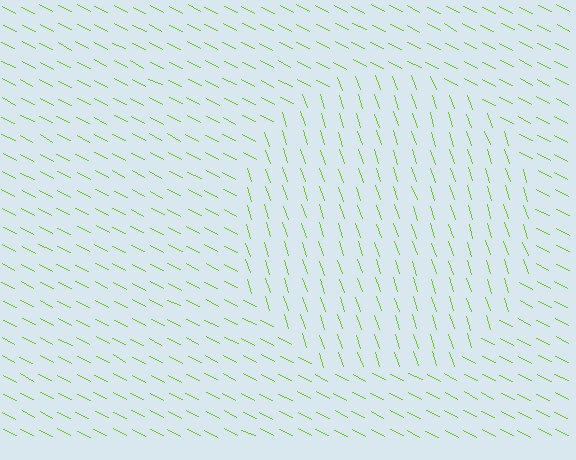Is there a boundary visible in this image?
Yes, there is a texture boundary formed by a change in line orientation.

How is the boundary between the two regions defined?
The boundary is defined purely by a change in line orientation (approximately 45 degrees difference). All lines are the same color and thickness.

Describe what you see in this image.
The image is filled with small lime line segments. A circle region in the image has lines oriented differently from the surrounding lines, creating a visible texture boundary.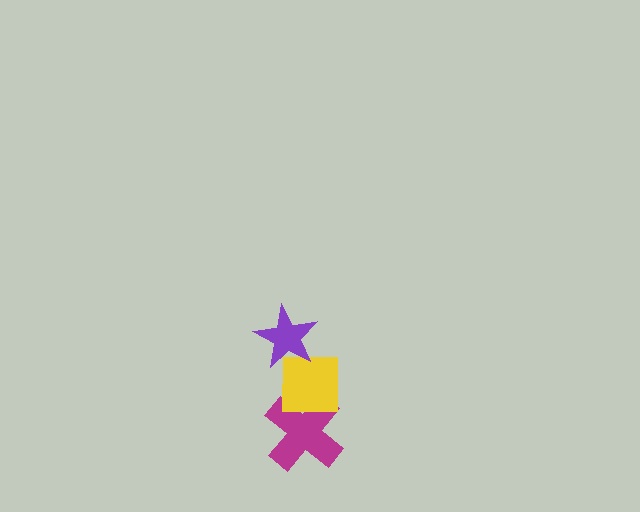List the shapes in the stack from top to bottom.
From top to bottom: the purple star, the yellow square, the magenta cross.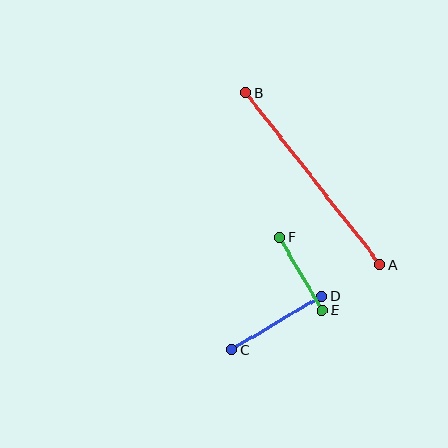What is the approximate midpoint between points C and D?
The midpoint is at approximately (277, 323) pixels.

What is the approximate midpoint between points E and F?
The midpoint is at approximately (301, 274) pixels.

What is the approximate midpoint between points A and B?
The midpoint is at approximately (313, 179) pixels.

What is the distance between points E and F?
The distance is approximately 84 pixels.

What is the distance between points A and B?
The distance is approximately 218 pixels.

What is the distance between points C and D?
The distance is approximately 105 pixels.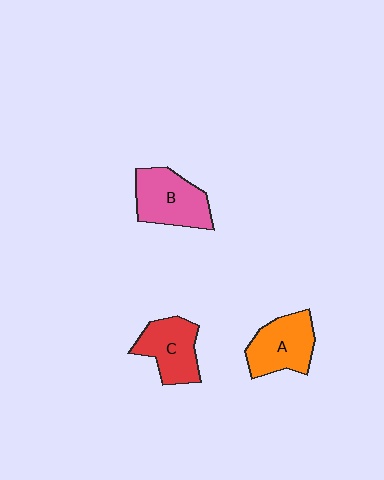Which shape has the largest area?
Shape B (pink).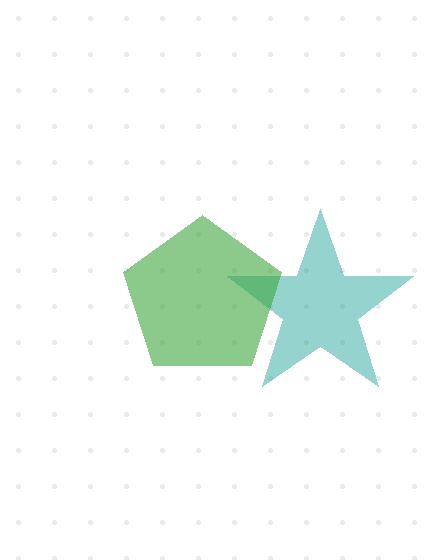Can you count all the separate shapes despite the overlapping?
Yes, there are 2 separate shapes.